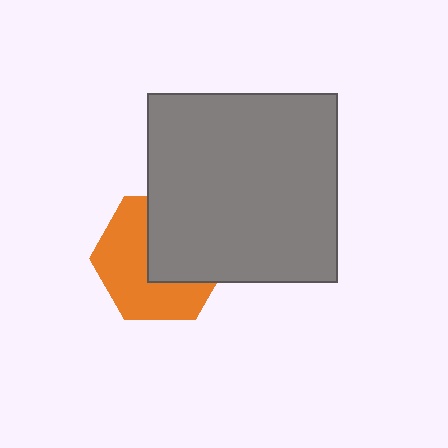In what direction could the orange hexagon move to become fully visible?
The orange hexagon could move toward the lower-left. That would shift it out from behind the gray square entirely.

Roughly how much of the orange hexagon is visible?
About half of it is visible (roughly 54%).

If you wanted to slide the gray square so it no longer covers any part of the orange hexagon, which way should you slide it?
Slide it toward the upper-right — that is the most direct way to separate the two shapes.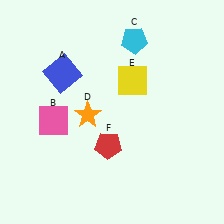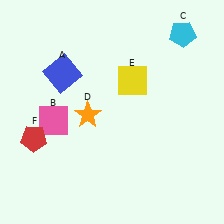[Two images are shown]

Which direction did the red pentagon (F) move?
The red pentagon (F) moved left.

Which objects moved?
The objects that moved are: the cyan pentagon (C), the red pentagon (F).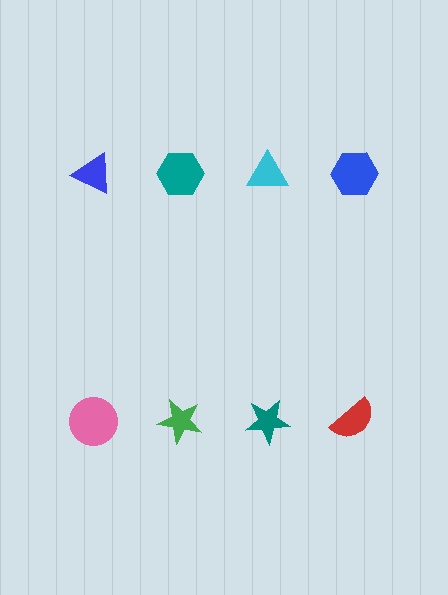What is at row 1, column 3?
A cyan triangle.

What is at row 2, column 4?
A red semicircle.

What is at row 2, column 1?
A pink circle.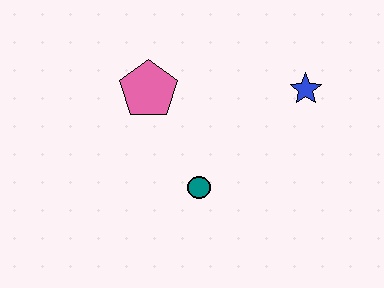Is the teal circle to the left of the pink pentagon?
No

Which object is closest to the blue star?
The teal circle is closest to the blue star.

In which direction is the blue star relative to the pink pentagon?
The blue star is to the right of the pink pentagon.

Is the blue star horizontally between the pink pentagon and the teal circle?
No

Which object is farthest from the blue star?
The pink pentagon is farthest from the blue star.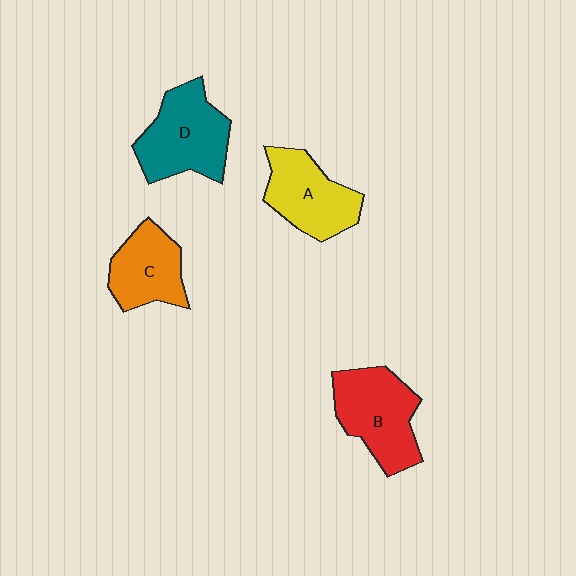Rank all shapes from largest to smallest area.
From largest to smallest: D (teal), B (red), A (yellow), C (orange).